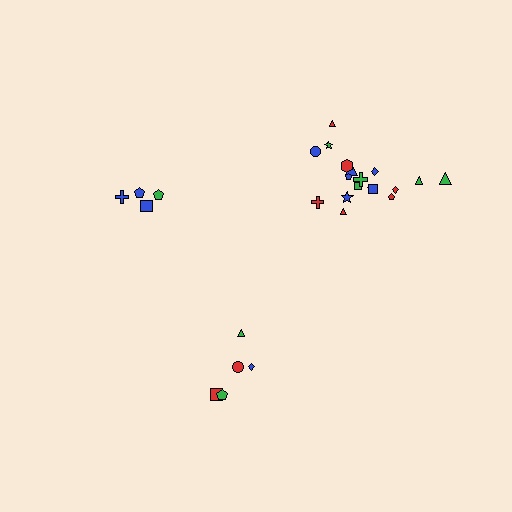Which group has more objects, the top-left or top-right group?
The top-right group.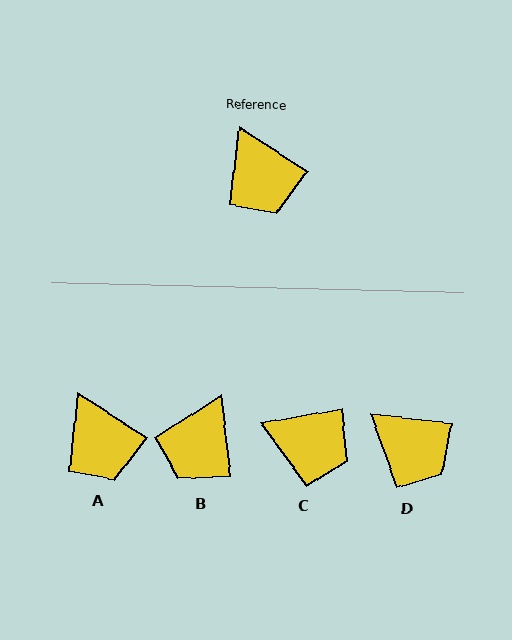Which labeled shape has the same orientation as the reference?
A.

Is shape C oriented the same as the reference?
No, it is off by about 43 degrees.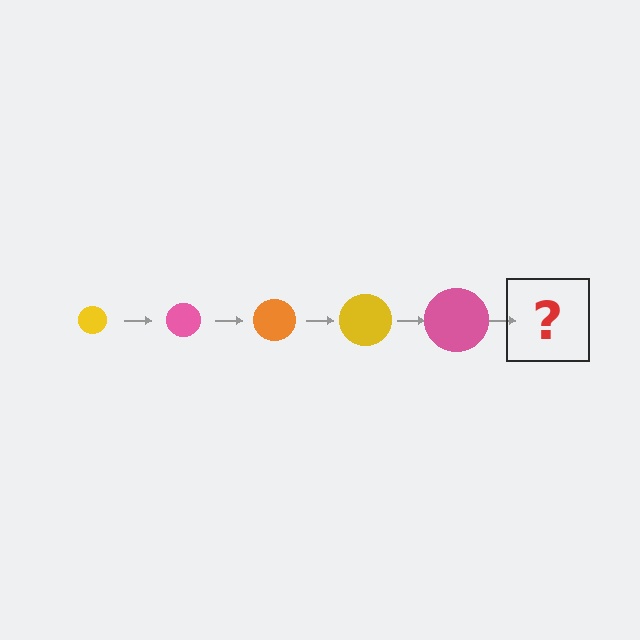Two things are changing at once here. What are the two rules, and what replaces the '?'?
The two rules are that the circle grows larger each step and the color cycles through yellow, pink, and orange. The '?' should be an orange circle, larger than the previous one.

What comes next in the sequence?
The next element should be an orange circle, larger than the previous one.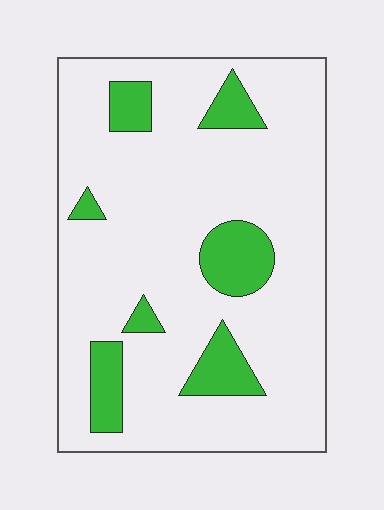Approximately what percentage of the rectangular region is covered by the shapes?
Approximately 15%.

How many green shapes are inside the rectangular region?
7.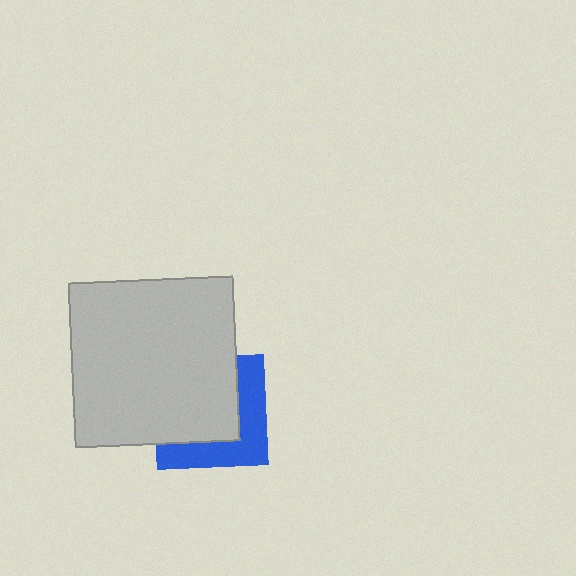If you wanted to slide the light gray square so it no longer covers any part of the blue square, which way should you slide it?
Slide it toward the upper-left — that is the most direct way to separate the two shapes.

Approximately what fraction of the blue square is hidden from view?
Roughly 59% of the blue square is hidden behind the light gray square.